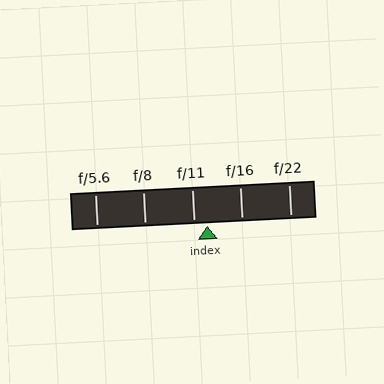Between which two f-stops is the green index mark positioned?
The index mark is between f/11 and f/16.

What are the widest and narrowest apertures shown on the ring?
The widest aperture shown is f/5.6 and the narrowest is f/22.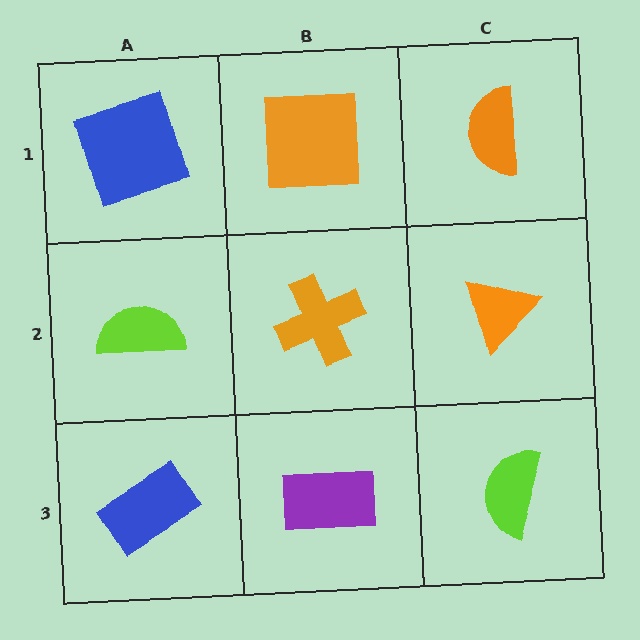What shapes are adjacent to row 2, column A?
A blue square (row 1, column A), a blue rectangle (row 3, column A), an orange cross (row 2, column B).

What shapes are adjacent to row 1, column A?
A lime semicircle (row 2, column A), an orange square (row 1, column B).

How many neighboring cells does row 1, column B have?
3.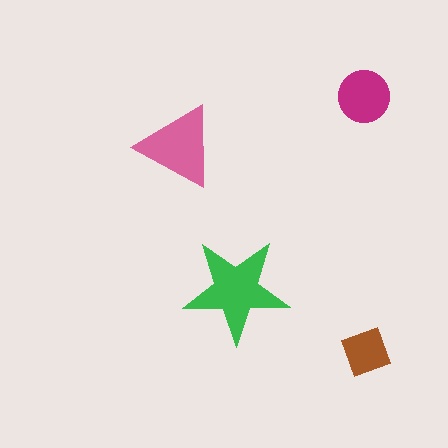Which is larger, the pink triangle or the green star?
The green star.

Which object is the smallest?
The brown square.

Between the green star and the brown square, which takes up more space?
The green star.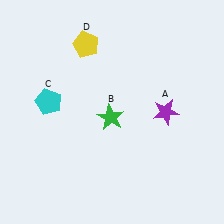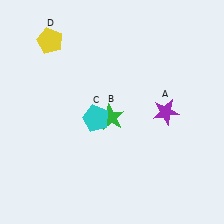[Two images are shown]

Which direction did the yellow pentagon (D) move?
The yellow pentagon (D) moved left.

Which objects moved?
The objects that moved are: the cyan pentagon (C), the yellow pentagon (D).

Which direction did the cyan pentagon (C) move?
The cyan pentagon (C) moved right.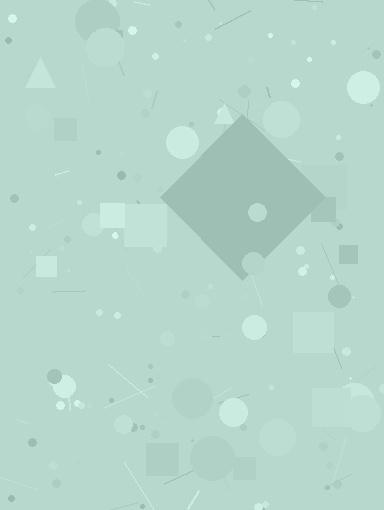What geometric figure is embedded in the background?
A diamond is embedded in the background.